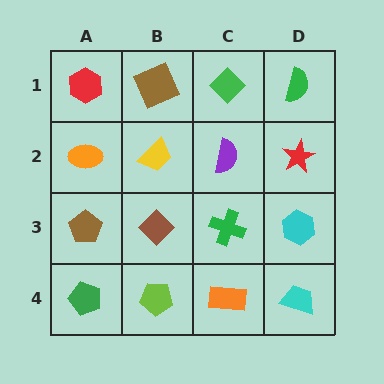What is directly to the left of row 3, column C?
A brown diamond.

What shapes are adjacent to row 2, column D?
A green semicircle (row 1, column D), a cyan hexagon (row 3, column D), a purple semicircle (row 2, column C).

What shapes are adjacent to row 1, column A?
An orange ellipse (row 2, column A), a brown square (row 1, column B).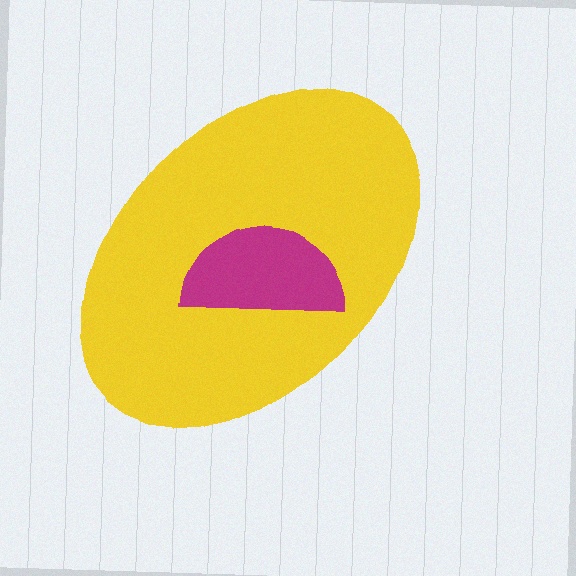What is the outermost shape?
The yellow ellipse.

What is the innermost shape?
The magenta semicircle.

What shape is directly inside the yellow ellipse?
The magenta semicircle.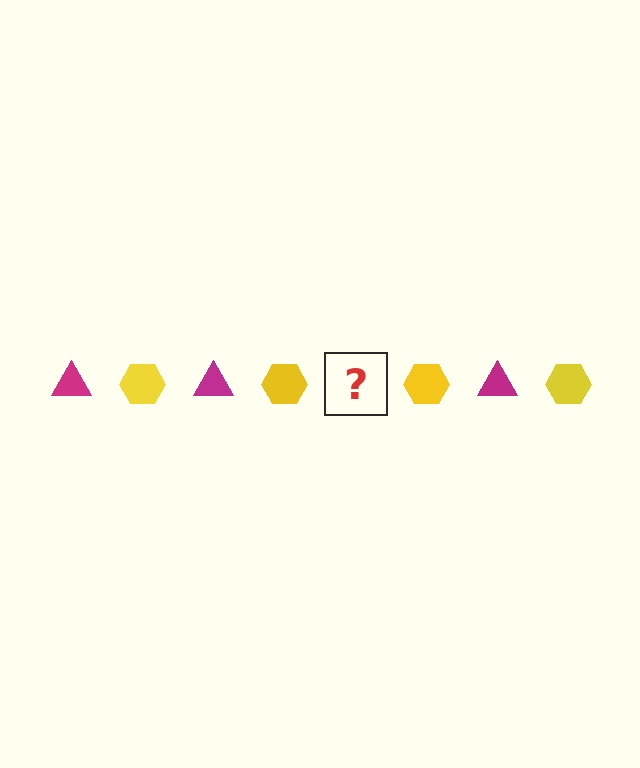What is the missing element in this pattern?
The missing element is a magenta triangle.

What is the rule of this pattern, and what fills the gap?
The rule is that the pattern alternates between magenta triangle and yellow hexagon. The gap should be filled with a magenta triangle.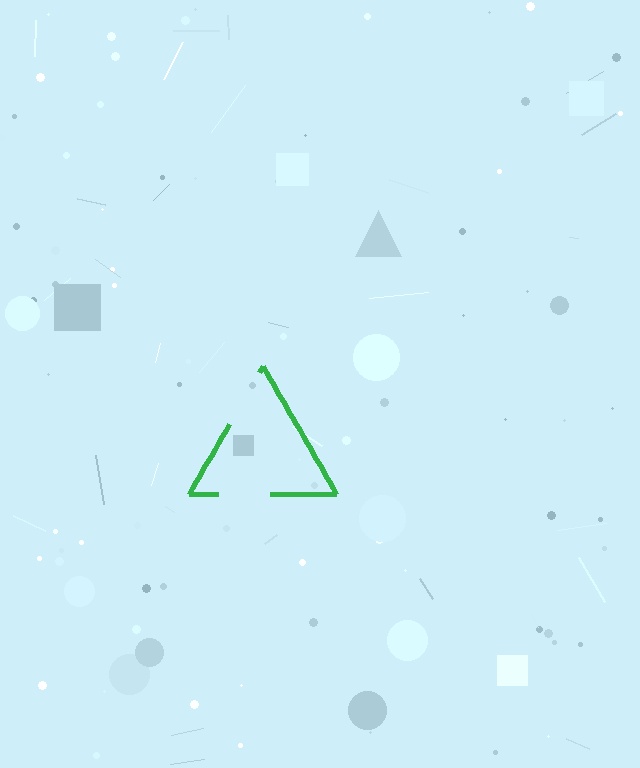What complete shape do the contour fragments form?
The contour fragments form a triangle.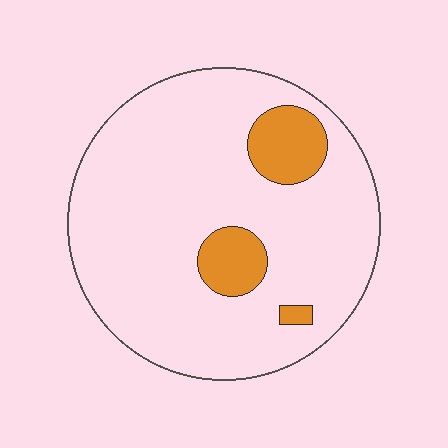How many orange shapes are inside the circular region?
3.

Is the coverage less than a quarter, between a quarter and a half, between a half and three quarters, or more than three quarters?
Less than a quarter.